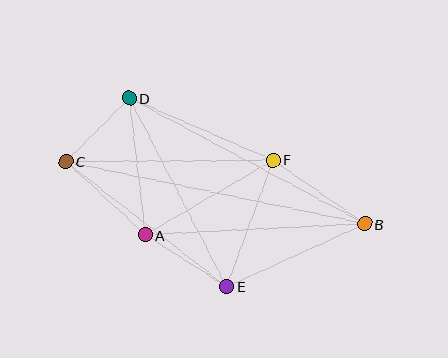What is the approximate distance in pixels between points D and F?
The distance between D and F is approximately 157 pixels.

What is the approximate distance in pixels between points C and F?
The distance between C and F is approximately 207 pixels.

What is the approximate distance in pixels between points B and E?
The distance between B and E is approximately 152 pixels.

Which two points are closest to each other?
Points C and D are closest to each other.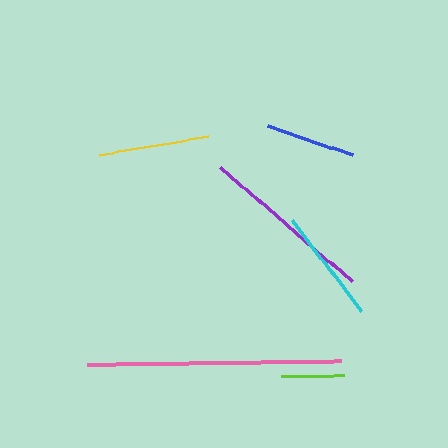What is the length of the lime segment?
The lime segment is approximately 63 pixels long.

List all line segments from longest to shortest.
From longest to shortest: pink, purple, cyan, yellow, blue, lime.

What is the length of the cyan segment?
The cyan segment is approximately 114 pixels long.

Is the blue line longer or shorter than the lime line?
The blue line is longer than the lime line.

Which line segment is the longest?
The pink line is the longest at approximately 255 pixels.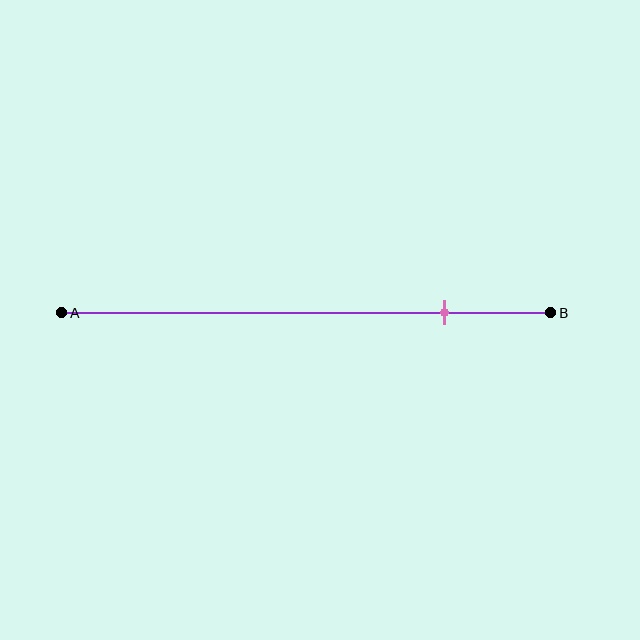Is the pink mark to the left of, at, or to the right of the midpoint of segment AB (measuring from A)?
The pink mark is to the right of the midpoint of segment AB.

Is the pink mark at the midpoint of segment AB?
No, the mark is at about 80% from A, not at the 50% midpoint.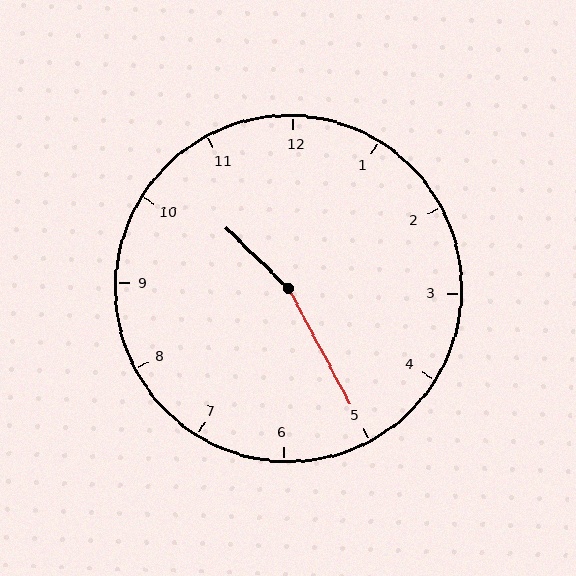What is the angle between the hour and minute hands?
Approximately 162 degrees.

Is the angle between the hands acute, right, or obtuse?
It is obtuse.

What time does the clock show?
10:25.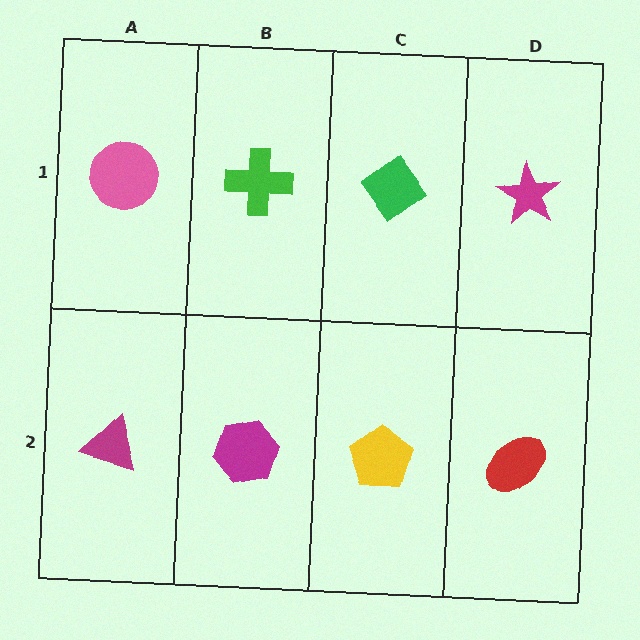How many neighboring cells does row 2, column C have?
3.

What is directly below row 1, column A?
A magenta triangle.